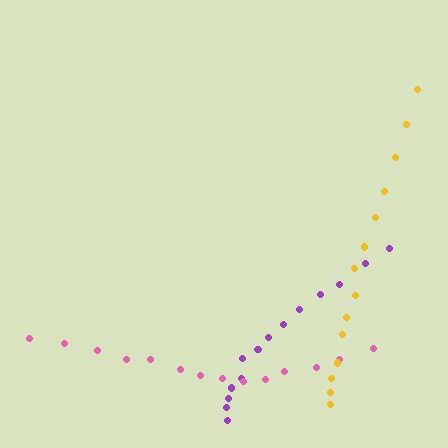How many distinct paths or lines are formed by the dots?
There are 3 distinct paths.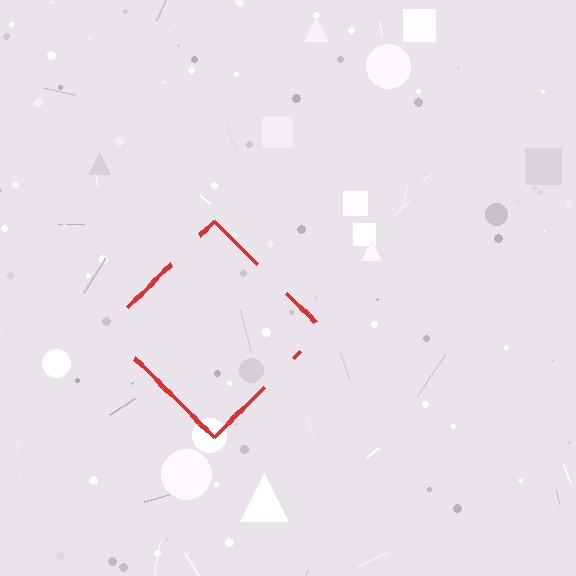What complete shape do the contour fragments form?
The contour fragments form a diamond.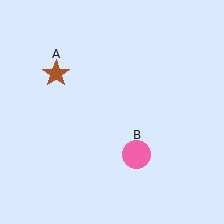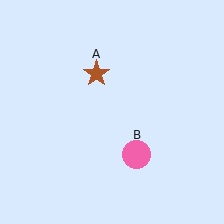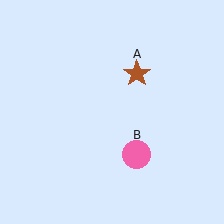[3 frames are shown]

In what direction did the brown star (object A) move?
The brown star (object A) moved right.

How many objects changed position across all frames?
1 object changed position: brown star (object A).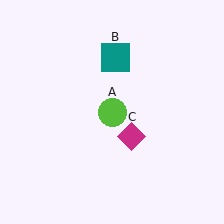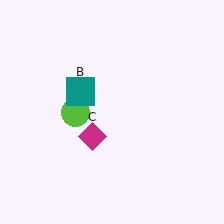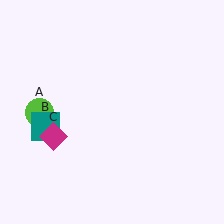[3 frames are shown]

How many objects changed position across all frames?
3 objects changed position: lime circle (object A), teal square (object B), magenta diamond (object C).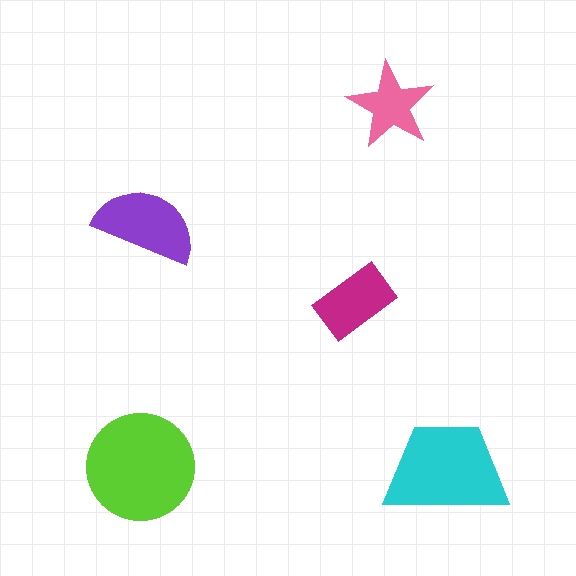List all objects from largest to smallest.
The lime circle, the cyan trapezoid, the purple semicircle, the magenta rectangle, the pink star.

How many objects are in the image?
There are 5 objects in the image.